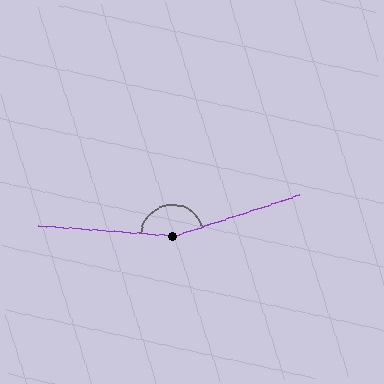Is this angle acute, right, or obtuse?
It is obtuse.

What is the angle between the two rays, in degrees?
Approximately 158 degrees.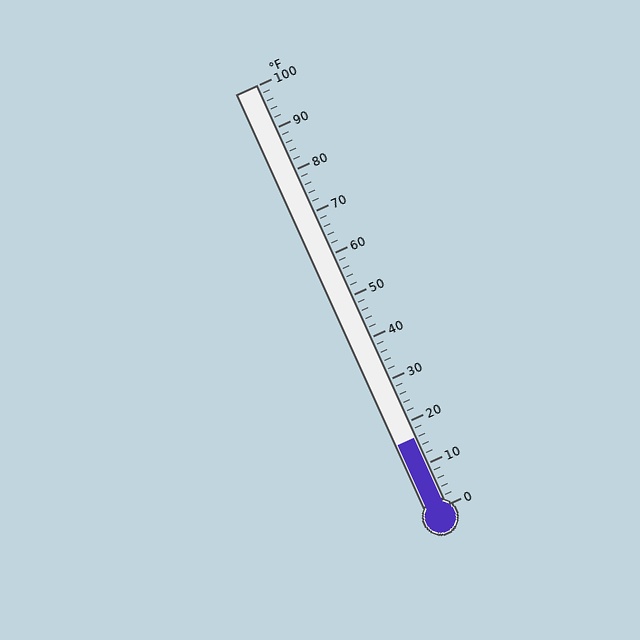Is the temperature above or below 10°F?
The temperature is above 10°F.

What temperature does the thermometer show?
The thermometer shows approximately 16°F.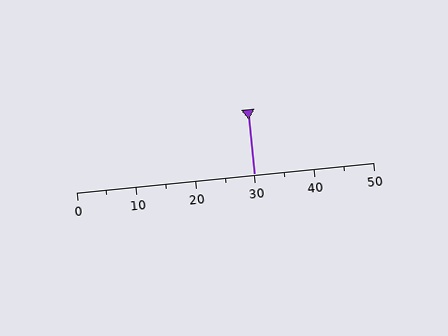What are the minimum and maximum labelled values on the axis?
The axis runs from 0 to 50.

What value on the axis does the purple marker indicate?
The marker indicates approximately 30.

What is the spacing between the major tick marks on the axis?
The major ticks are spaced 10 apart.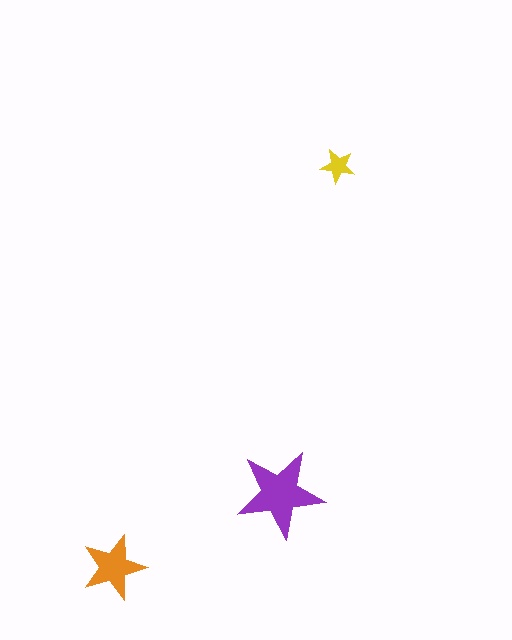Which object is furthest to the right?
The yellow star is rightmost.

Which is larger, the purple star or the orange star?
The purple one.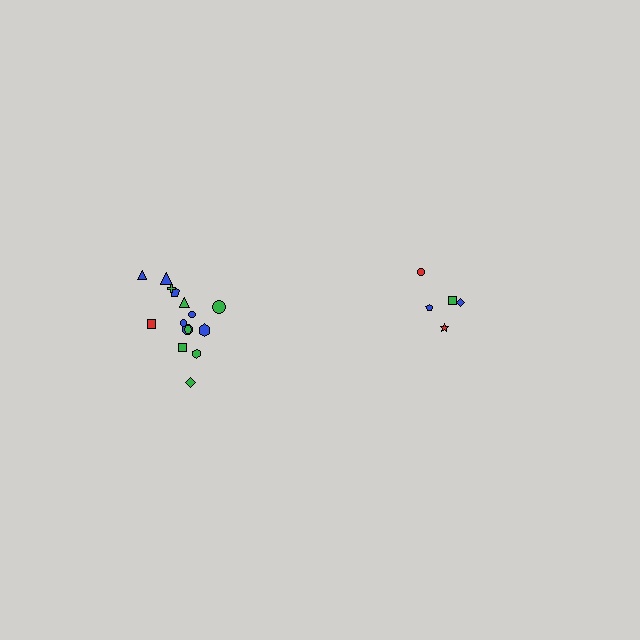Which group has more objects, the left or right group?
The left group.